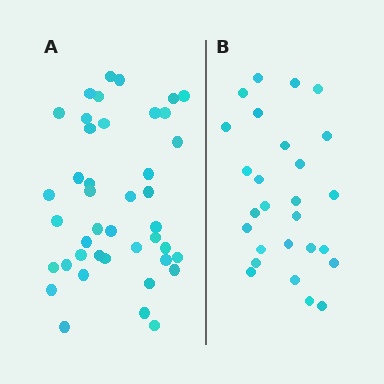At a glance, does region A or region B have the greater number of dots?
Region A (the left region) has more dots.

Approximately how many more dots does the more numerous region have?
Region A has approximately 15 more dots than region B.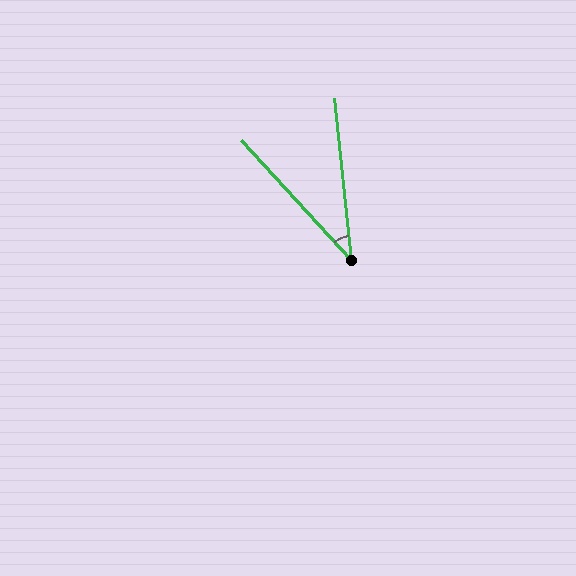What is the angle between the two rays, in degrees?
Approximately 36 degrees.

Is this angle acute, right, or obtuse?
It is acute.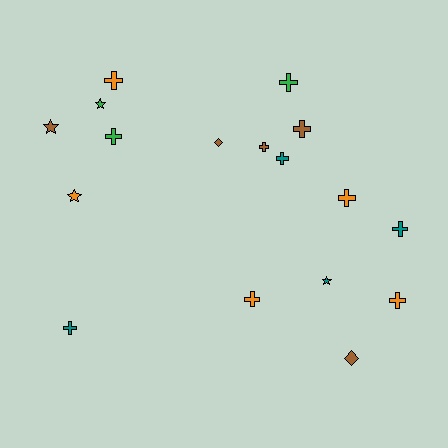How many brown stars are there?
There is 1 brown star.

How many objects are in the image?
There are 17 objects.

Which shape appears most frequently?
Cross, with 11 objects.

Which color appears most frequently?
Orange, with 5 objects.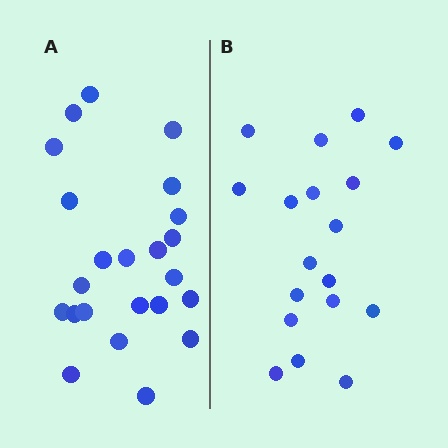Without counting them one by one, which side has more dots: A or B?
Region A (the left region) has more dots.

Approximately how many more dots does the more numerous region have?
Region A has about 5 more dots than region B.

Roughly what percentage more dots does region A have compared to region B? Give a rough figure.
About 30% more.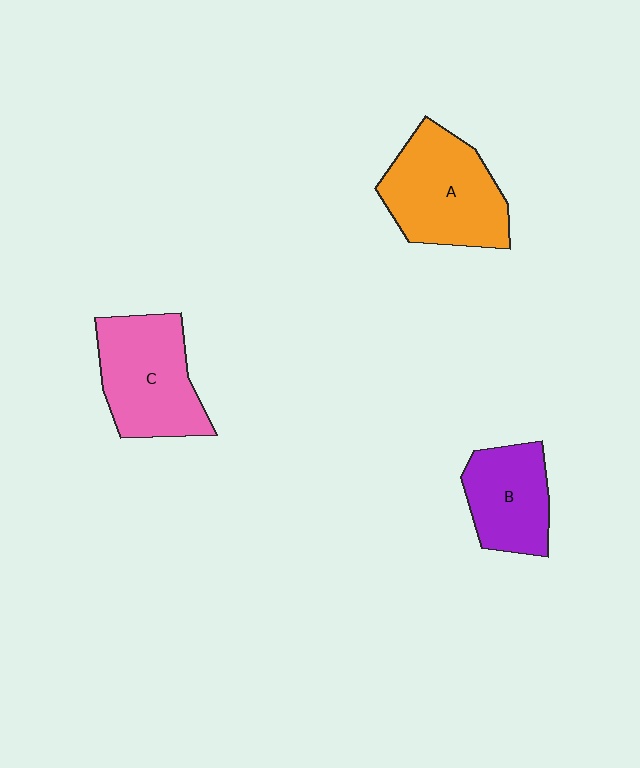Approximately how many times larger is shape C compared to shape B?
Approximately 1.3 times.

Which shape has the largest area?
Shape A (orange).